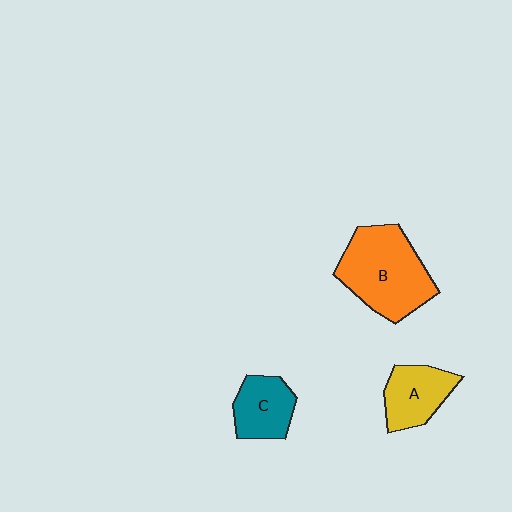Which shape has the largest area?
Shape B (orange).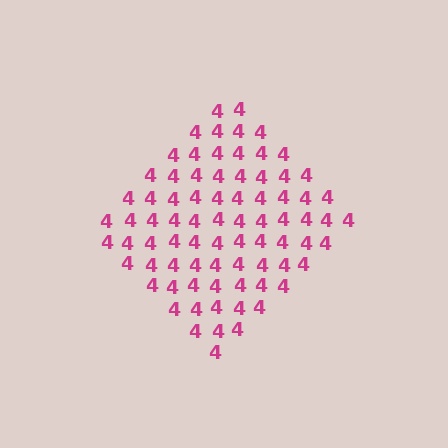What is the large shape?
The large shape is a diamond.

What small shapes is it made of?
It is made of small digit 4's.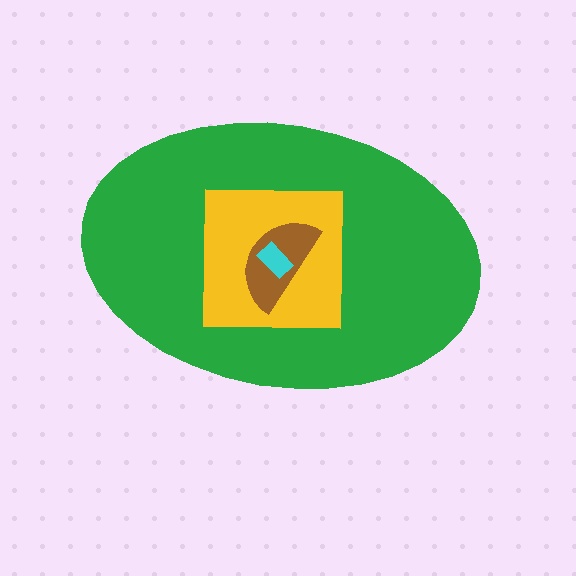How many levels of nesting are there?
4.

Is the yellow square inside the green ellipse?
Yes.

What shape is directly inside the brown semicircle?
The cyan rectangle.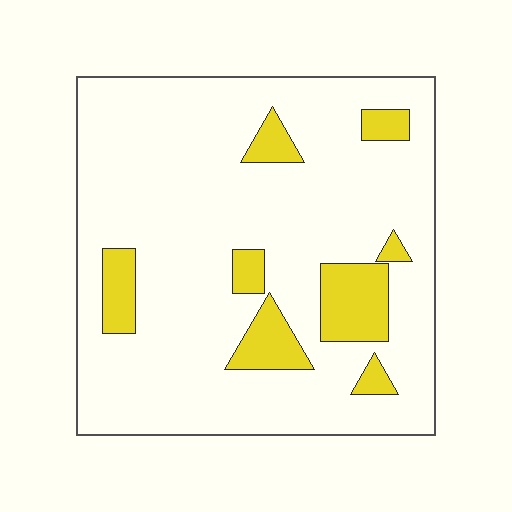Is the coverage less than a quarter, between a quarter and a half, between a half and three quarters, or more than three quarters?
Less than a quarter.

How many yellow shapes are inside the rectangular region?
8.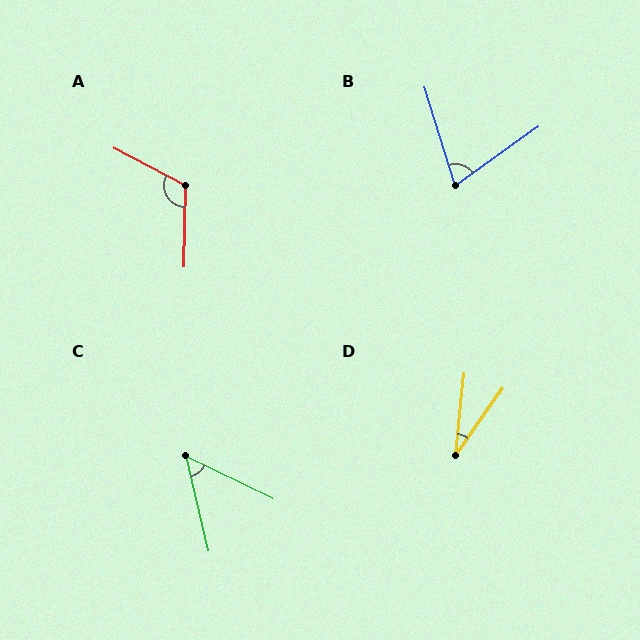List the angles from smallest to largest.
D (29°), C (51°), B (72°), A (117°).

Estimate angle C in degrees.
Approximately 51 degrees.